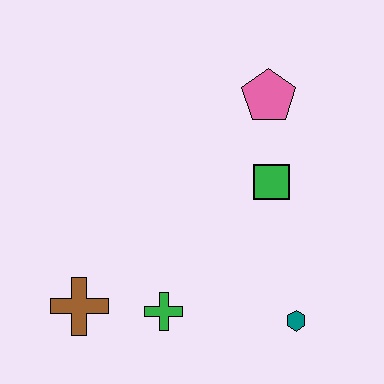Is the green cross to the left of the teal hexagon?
Yes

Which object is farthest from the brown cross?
The pink pentagon is farthest from the brown cross.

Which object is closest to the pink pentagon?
The green square is closest to the pink pentagon.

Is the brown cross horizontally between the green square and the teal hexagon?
No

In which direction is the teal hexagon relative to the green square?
The teal hexagon is below the green square.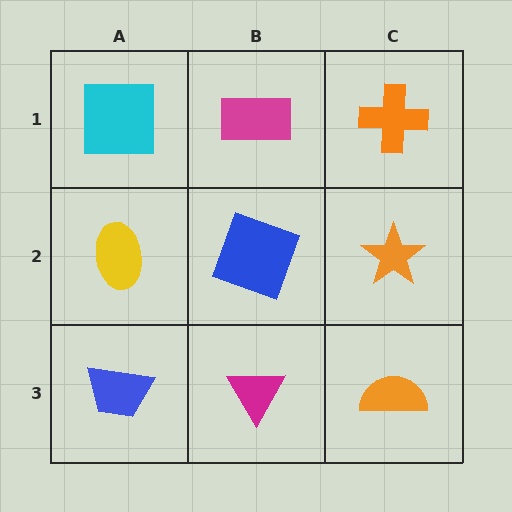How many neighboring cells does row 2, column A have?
3.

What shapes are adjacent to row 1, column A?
A yellow ellipse (row 2, column A), a magenta rectangle (row 1, column B).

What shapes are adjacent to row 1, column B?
A blue square (row 2, column B), a cyan square (row 1, column A), an orange cross (row 1, column C).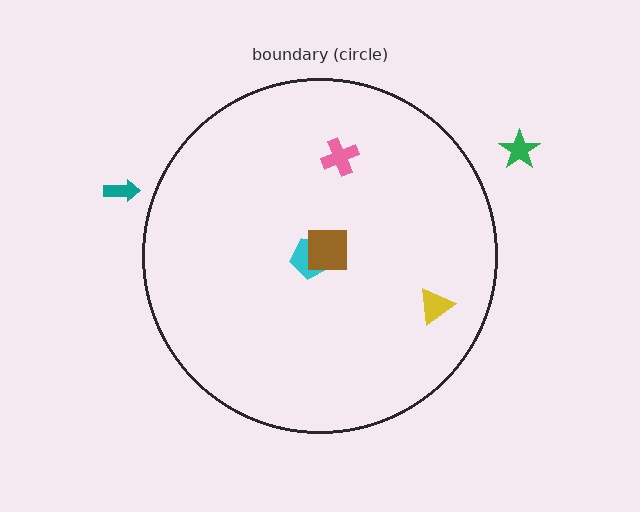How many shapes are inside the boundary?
4 inside, 2 outside.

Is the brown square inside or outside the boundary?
Inside.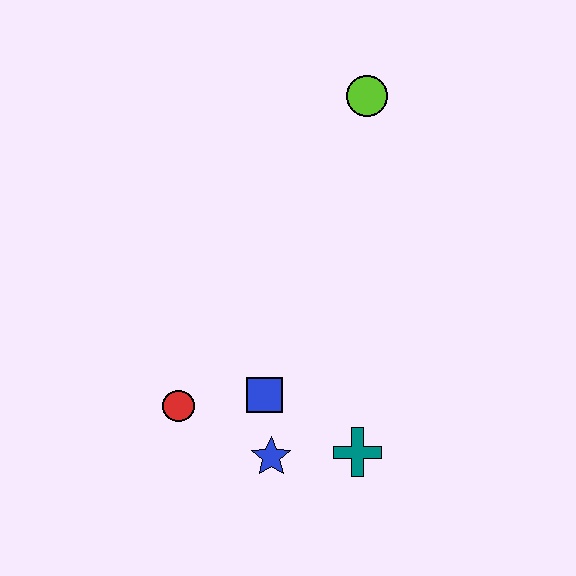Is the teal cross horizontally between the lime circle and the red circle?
Yes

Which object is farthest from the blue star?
The lime circle is farthest from the blue star.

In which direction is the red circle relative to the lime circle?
The red circle is below the lime circle.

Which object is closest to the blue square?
The blue star is closest to the blue square.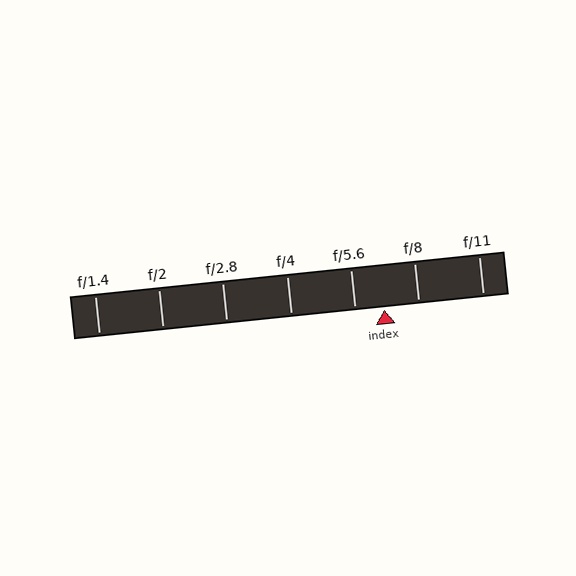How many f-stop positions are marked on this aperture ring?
There are 7 f-stop positions marked.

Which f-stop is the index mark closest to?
The index mark is closest to f/5.6.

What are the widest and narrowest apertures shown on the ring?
The widest aperture shown is f/1.4 and the narrowest is f/11.